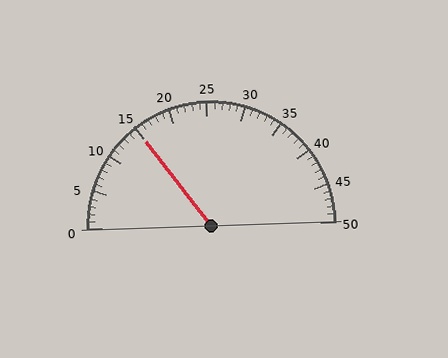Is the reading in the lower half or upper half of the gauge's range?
The reading is in the lower half of the range (0 to 50).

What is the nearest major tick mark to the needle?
The nearest major tick mark is 15.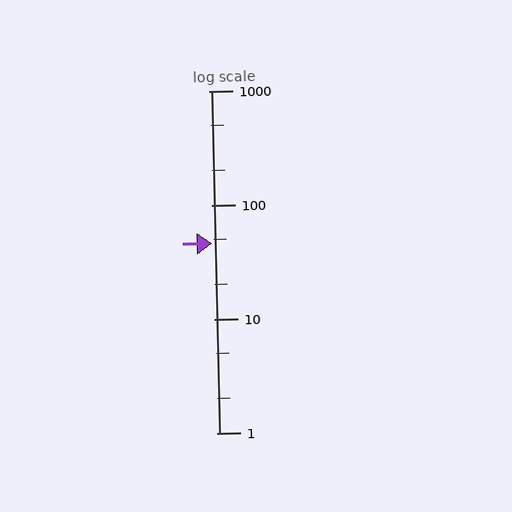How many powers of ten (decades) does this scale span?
The scale spans 3 decades, from 1 to 1000.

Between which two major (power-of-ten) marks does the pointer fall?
The pointer is between 10 and 100.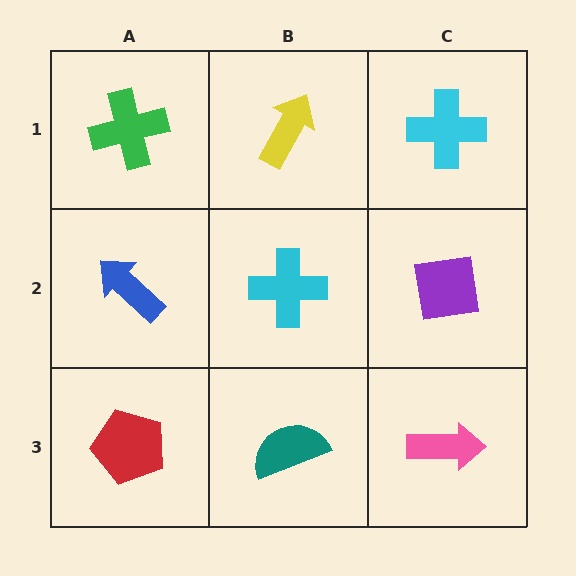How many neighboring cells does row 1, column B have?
3.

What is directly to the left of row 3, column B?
A red pentagon.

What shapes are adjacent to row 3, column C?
A purple square (row 2, column C), a teal semicircle (row 3, column B).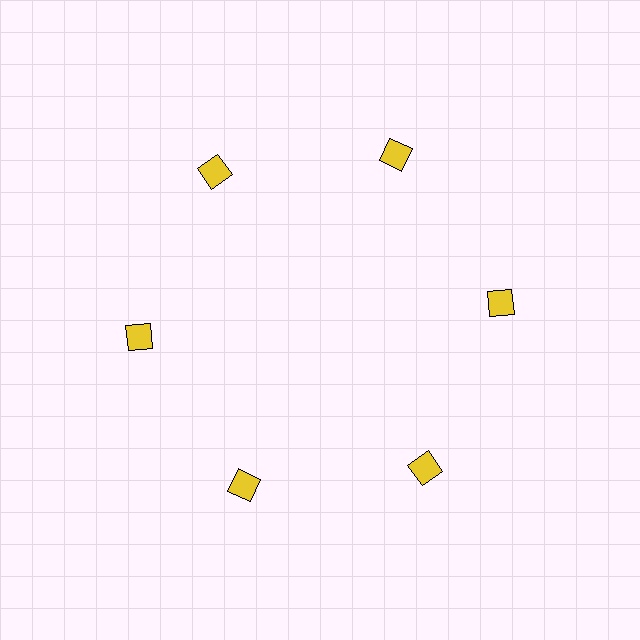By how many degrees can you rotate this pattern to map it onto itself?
The pattern maps onto itself every 60 degrees of rotation.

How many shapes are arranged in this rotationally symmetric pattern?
There are 6 shapes, arranged in 6 groups of 1.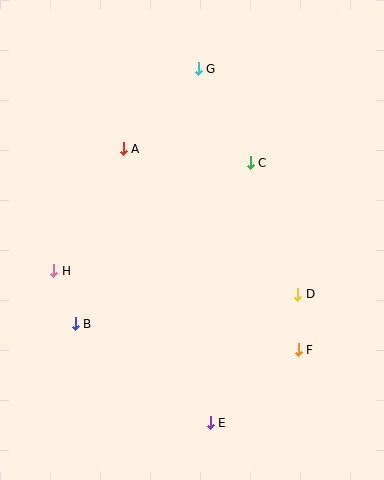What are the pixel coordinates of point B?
Point B is at (75, 324).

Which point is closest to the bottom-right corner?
Point F is closest to the bottom-right corner.